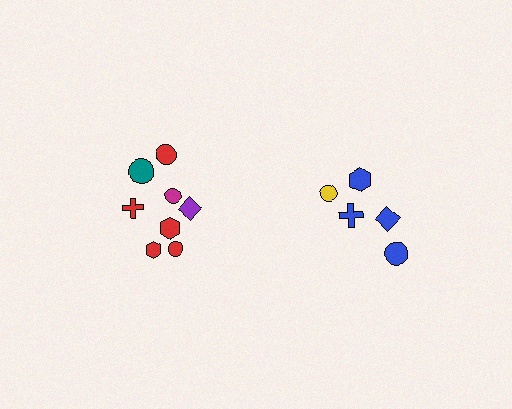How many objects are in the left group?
There are 8 objects.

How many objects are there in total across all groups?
There are 13 objects.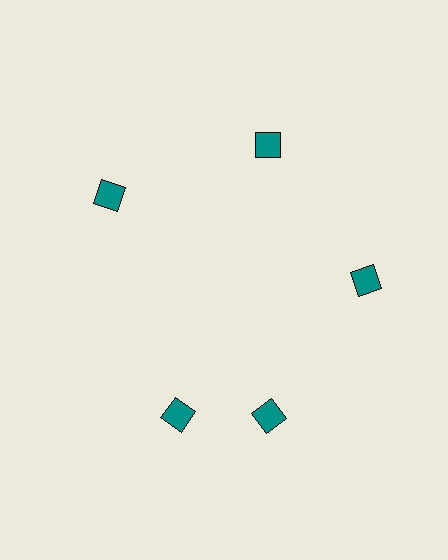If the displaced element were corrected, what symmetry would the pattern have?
It would have 5-fold rotational symmetry — the pattern would map onto itself every 72 degrees.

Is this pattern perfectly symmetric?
No. The 5 teal diamonds are arranged in a ring, but one element near the 8 o'clock position is rotated out of alignment along the ring, breaking the 5-fold rotational symmetry.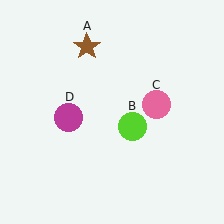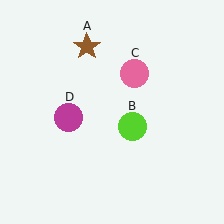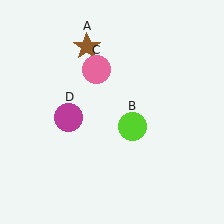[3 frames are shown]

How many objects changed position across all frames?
1 object changed position: pink circle (object C).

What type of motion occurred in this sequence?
The pink circle (object C) rotated counterclockwise around the center of the scene.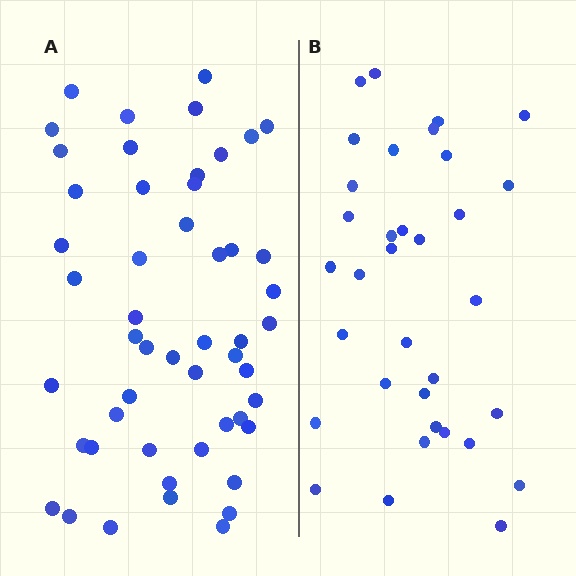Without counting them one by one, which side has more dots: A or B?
Region A (the left region) has more dots.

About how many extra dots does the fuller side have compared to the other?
Region A has approximately 15 more dots than region B.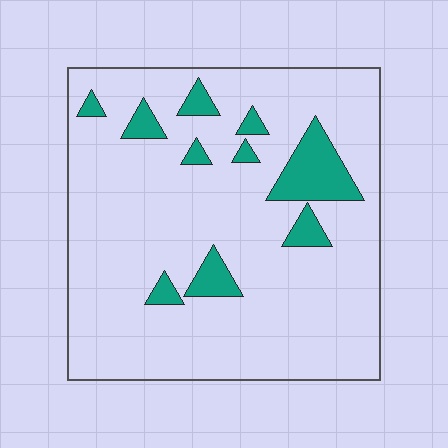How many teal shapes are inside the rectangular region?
10.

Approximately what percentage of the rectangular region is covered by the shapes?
Approximately 10%.